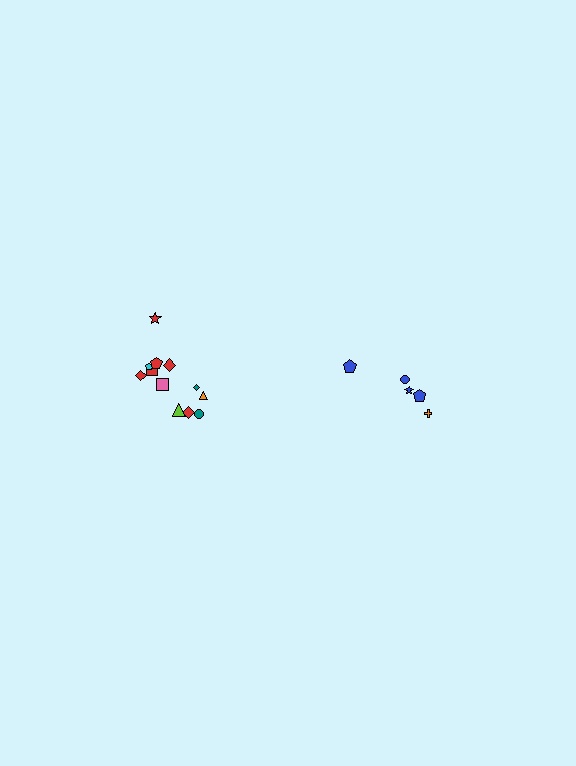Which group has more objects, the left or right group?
The left group.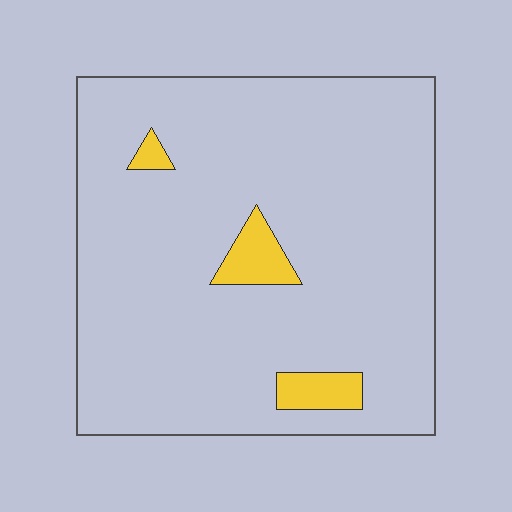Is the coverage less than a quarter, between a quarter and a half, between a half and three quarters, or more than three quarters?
Less than a quarter.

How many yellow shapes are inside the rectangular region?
3.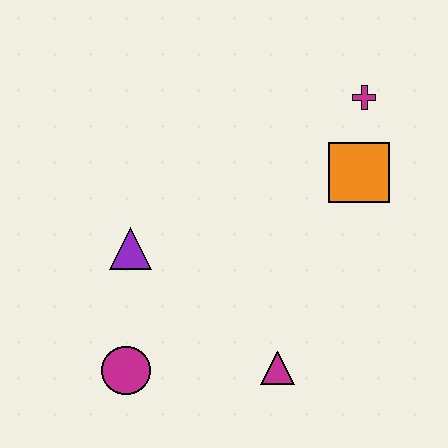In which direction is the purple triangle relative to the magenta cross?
The purple triangle is to the left of the magenta cross.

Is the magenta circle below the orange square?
Yes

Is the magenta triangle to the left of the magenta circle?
No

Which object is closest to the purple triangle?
The magenta circle is closest to the purple triangle.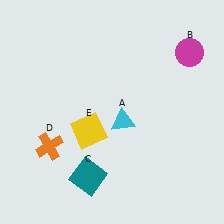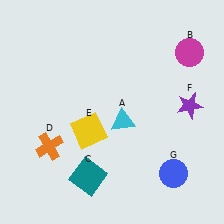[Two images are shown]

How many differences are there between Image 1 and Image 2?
There are 2 differences between the two images.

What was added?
A purple star (F), a blue circle (G) were added in Image 2.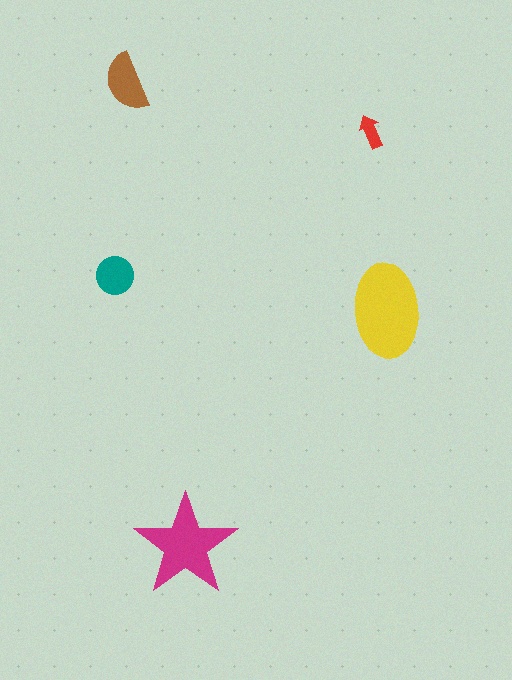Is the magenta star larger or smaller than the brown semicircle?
Larger.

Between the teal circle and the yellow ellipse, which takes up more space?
The yellow ellipse.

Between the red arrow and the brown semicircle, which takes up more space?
The brown semicircle.